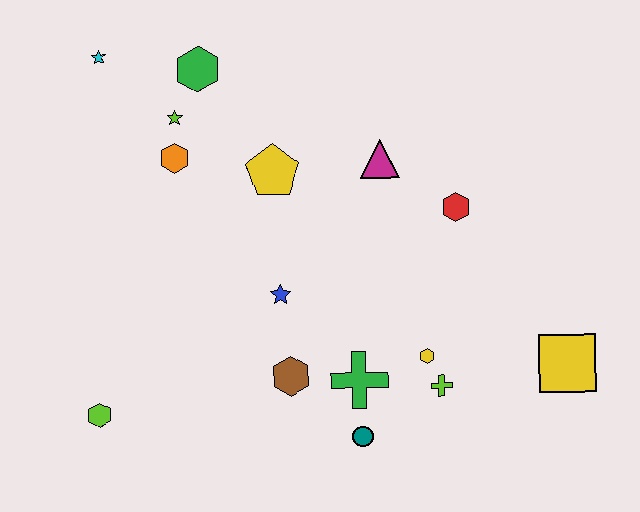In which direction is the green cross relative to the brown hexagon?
The green cross is to the right of the brown hexagon.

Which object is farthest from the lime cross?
The cyan star is farthest from the lime cross.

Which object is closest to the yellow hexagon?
The lime cross is closest to the yellow hexagon.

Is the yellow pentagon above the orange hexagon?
No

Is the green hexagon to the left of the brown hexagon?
Yes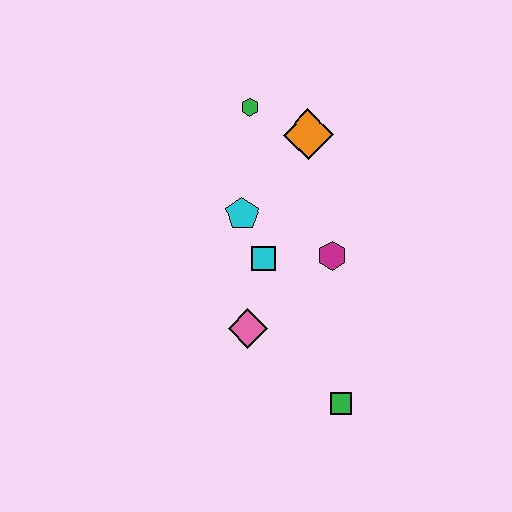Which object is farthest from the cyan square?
The green square is farthest from the cyan square.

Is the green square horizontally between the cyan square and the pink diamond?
No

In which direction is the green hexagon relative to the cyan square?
The green hexagon is above the cyan square.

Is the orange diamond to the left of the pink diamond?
No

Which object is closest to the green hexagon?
The orange diamond is closest to the green hexagon.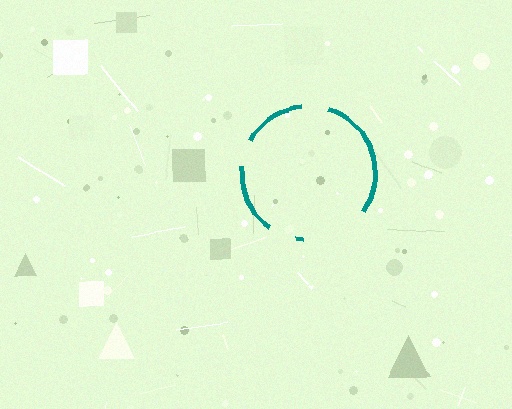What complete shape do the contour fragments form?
The contour fragments form a circle.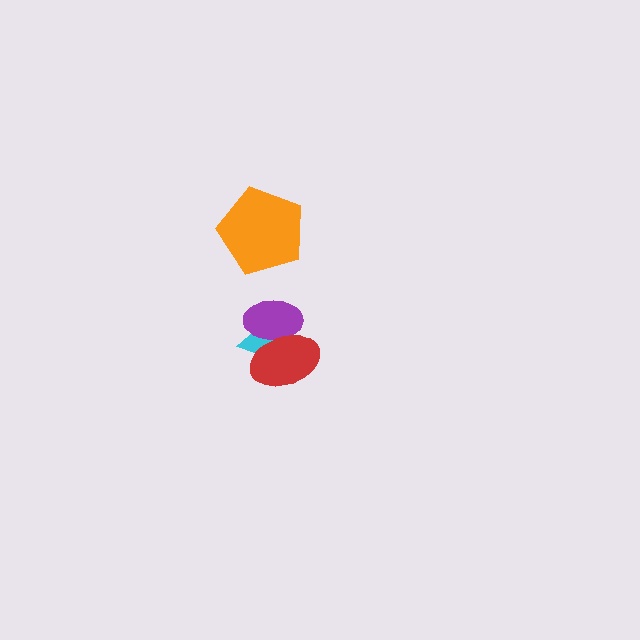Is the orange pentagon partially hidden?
No, no other shape covers it.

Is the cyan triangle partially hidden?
Yes, it is partially covered by another shape.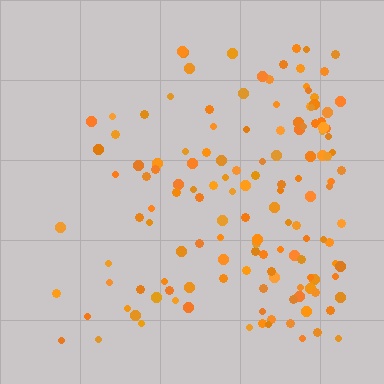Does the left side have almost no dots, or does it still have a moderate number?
Still a moderate number, just noticeably fewer than the right.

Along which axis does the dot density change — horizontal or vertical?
Horizontal.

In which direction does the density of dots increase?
From left to right, with the right side densest.